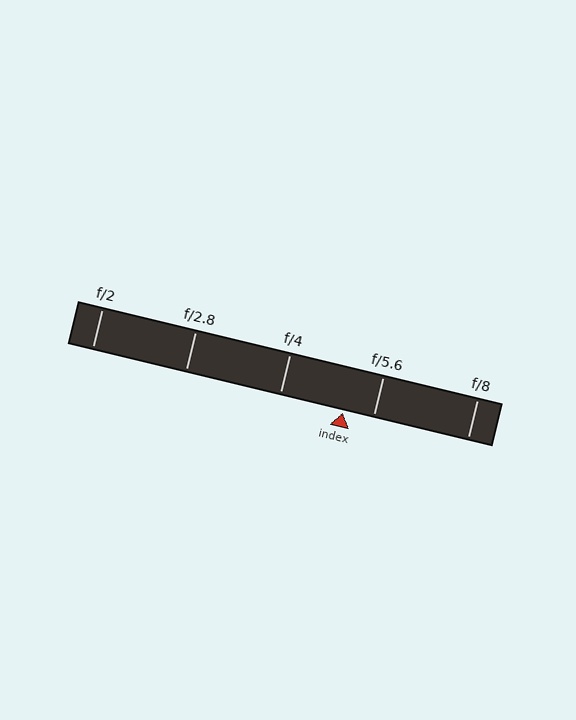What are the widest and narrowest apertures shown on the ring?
The widest aperture shown is f/2 and the narrowest is f/8.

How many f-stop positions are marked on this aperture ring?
There are 5 f-stop positions marked.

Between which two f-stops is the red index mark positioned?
The index mark is between f/4 and f/5.6.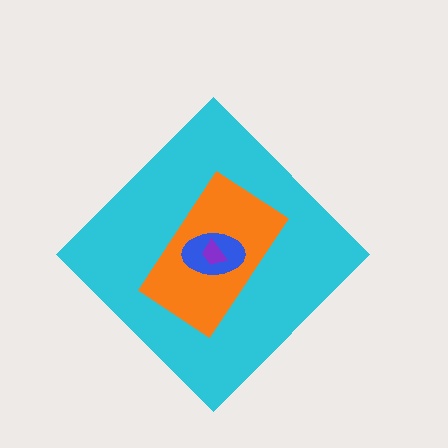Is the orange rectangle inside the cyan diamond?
Yes.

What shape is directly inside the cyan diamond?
The orange rectangle.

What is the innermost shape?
The purple trapezoid.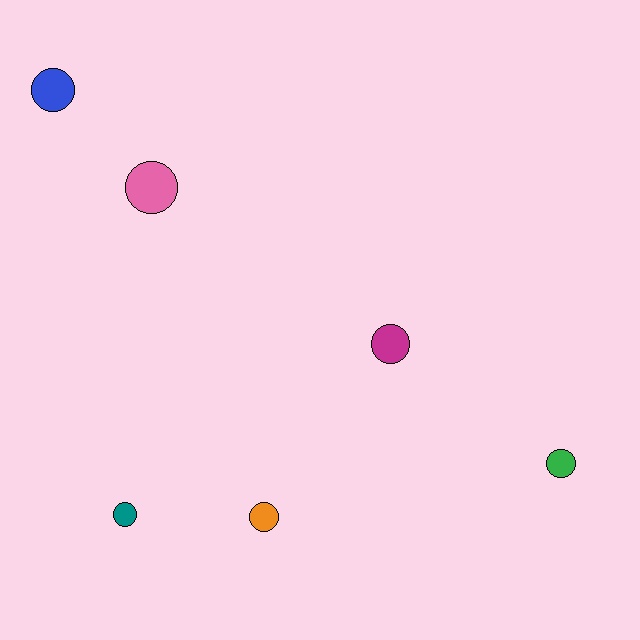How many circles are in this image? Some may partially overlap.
There are 6 circles.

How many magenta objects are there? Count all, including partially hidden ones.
There is 1 magenta object.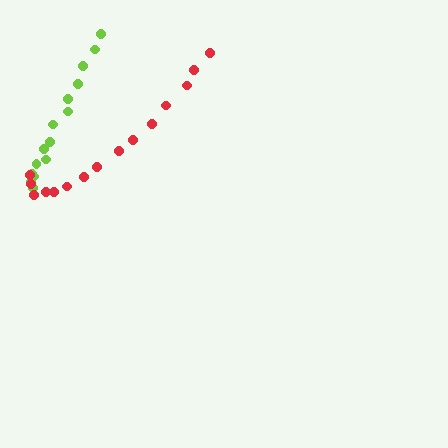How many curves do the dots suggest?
There are 2 distinct paths.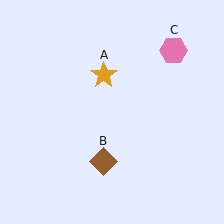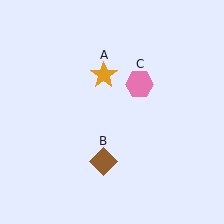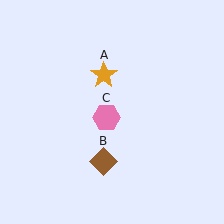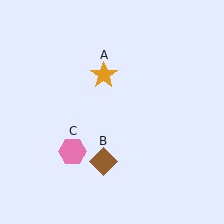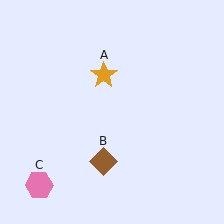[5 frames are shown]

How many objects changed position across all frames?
1 object changed position: pink hexagon (object C).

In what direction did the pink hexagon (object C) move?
The pink hexagon (object C) moved down and to the left.